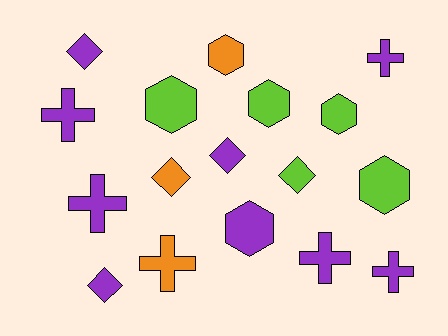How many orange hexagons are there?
There is 1 orange hexagon.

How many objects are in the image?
There are 17 objects.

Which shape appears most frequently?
Hexagon, with 6 objects.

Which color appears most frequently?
Purple, with 9 objects.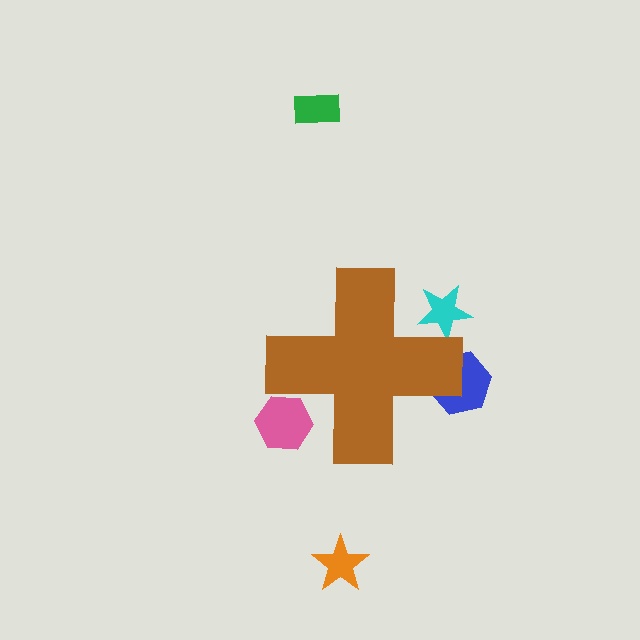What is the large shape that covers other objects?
A brown cross.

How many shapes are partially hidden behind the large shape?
3 shapes are partially hidden.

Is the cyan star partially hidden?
Yes, the cyan star is partially hidden behind the brown cross.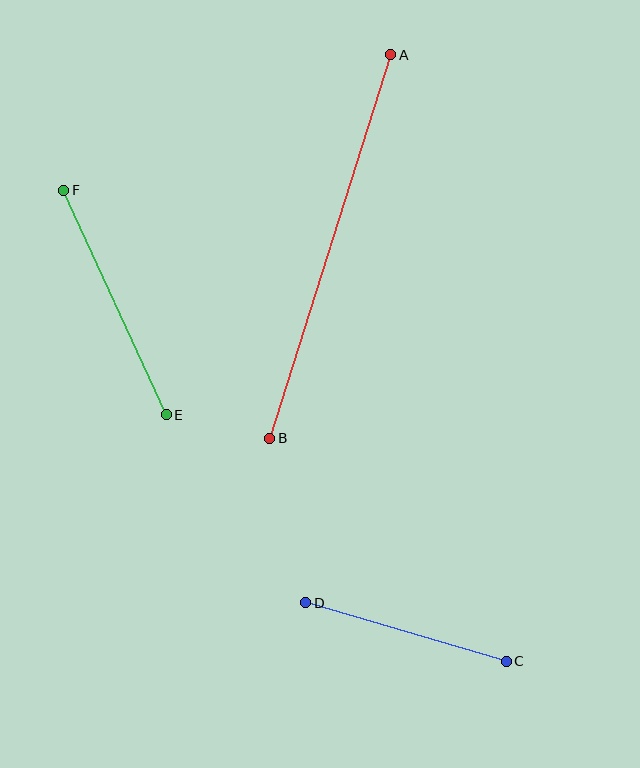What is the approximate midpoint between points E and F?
The midpoint is at approximately (115, 303) pixels.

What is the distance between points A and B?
The distance is approximately 402 pixels.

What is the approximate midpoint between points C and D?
The midpoint is at approximately (406, 632) pixels.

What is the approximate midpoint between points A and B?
The midpoint is at approximately (330, 246) pixels.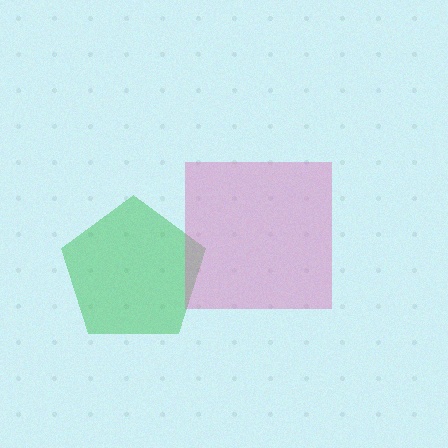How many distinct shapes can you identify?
There are 2 distinct shapes: a green pentagon, a pink square.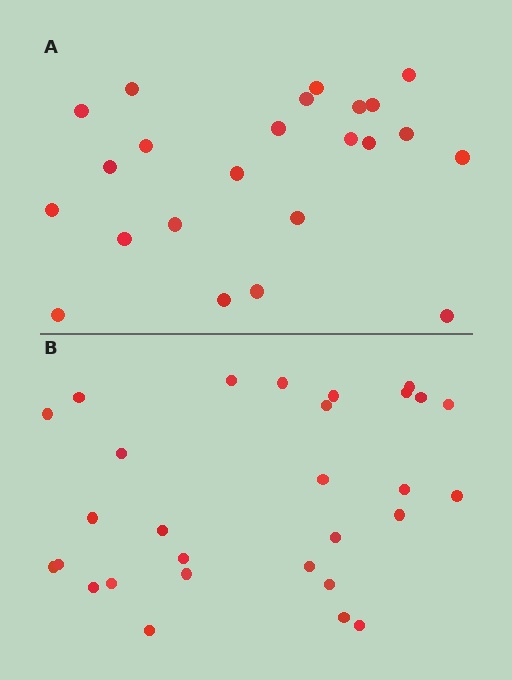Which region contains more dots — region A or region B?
Region B (the bottom region) has more dots.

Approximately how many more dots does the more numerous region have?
Region B has about 6 more dots than region A.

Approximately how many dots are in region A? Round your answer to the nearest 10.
About 20 dots. (The exact count is 23, which rounds to 20.)